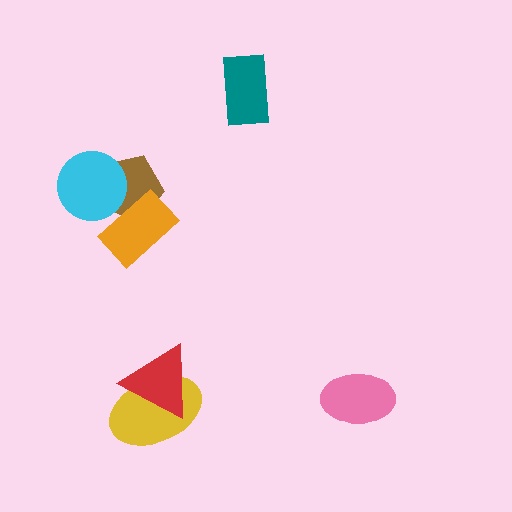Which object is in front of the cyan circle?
The orange rectangle is in front of the cyan circle.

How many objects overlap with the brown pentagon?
2 objects overlap with the brown pentagon.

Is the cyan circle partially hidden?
Yes, it is partially covered by another shape.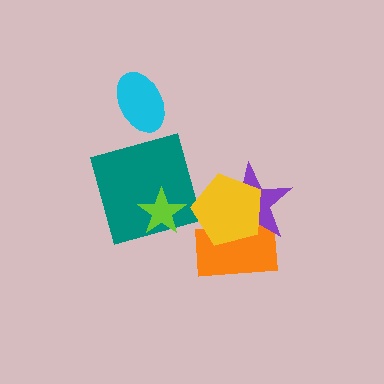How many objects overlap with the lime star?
1 object overlaps with the lime star.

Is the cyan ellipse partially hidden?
No, no other shape covers it.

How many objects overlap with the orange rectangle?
2 objects overlap with the orange rectangle.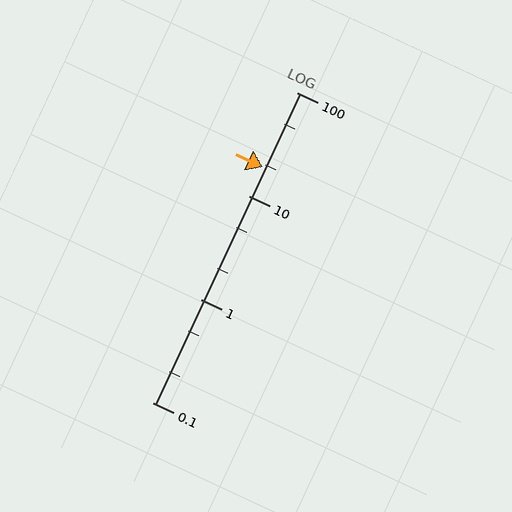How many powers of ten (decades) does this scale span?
The scale spans 3 decades, from 0.1 to 100.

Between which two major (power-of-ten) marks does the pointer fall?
The pointer is between 10 and 100.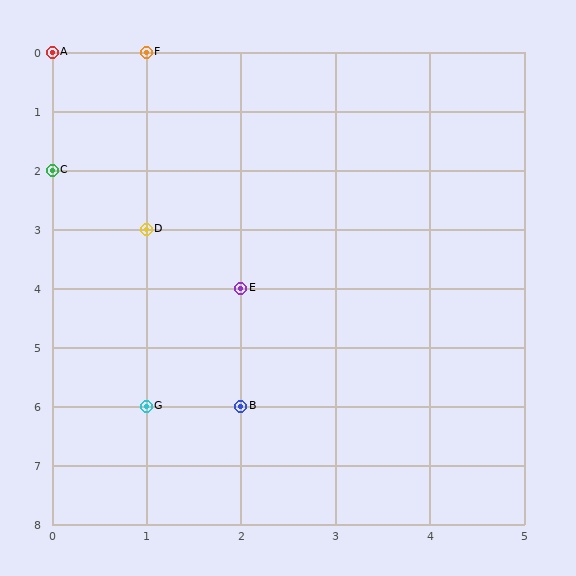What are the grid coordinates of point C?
Point C is at grid coordinates (0, 2).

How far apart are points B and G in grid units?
Points B and G are 1 column apart.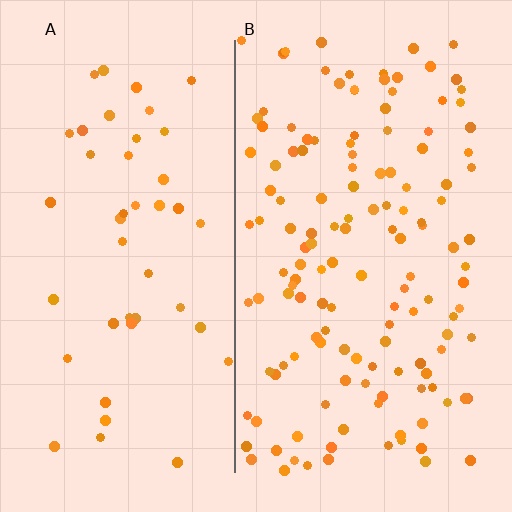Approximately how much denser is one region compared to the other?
Approximately 3.1× — region B over region A.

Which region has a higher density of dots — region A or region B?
B (the right).